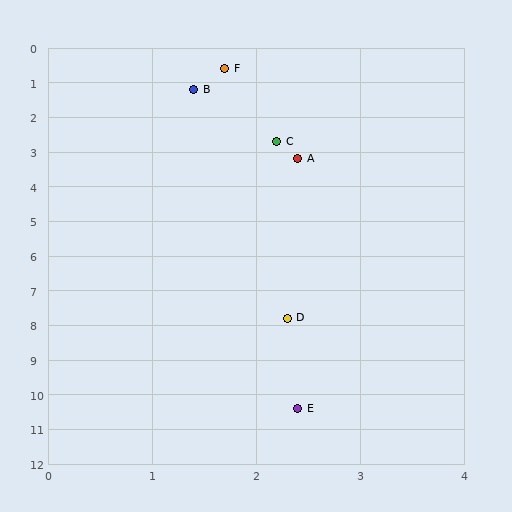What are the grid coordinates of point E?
Point E is at approximately (2.4, 10.4).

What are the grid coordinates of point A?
Point A is at approximately (2.4, 3.2).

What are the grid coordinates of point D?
Point D is at approximately (2.3, 7.8).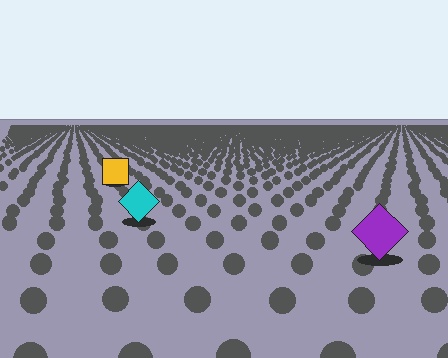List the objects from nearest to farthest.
From nearest to farthest: the purple diamond, the cyan diamond, the yellow square.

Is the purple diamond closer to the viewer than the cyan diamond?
Yes. The purple diamond is closer — you can tell from the texture gradient: the ground texture is coarser near it.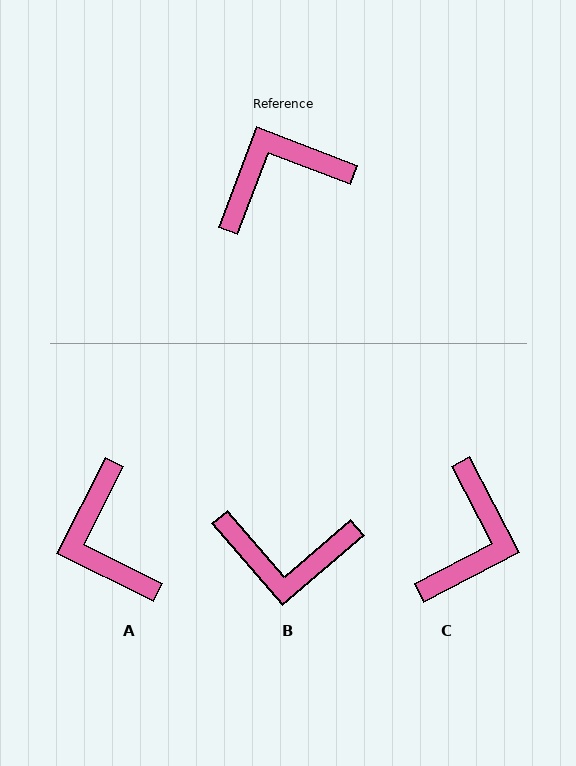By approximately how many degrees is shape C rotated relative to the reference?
Approximately 132 degrees clockwise.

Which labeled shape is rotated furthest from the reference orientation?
B, about 152 degrees away.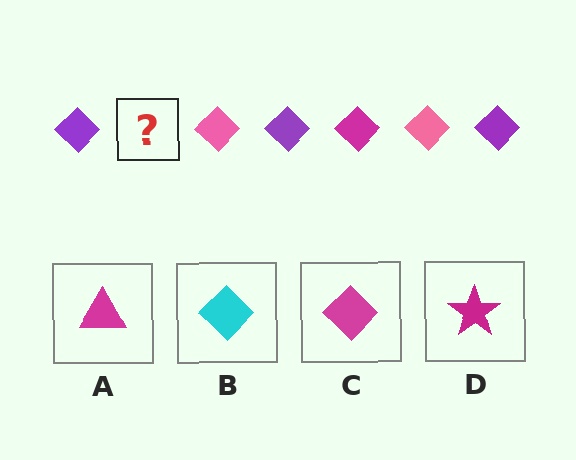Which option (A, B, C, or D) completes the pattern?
C.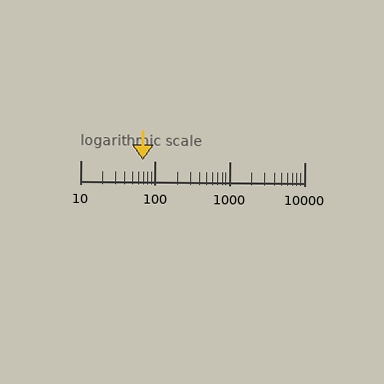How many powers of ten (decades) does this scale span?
The scale spans 3 decades, from 10 to 10000.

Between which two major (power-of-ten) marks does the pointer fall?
The pointer is between 10 and 100.